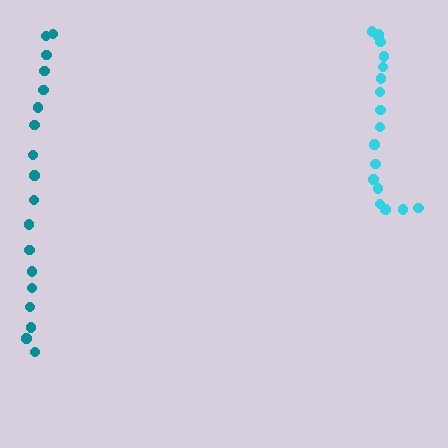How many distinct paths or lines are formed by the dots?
There are 2 distinct paths.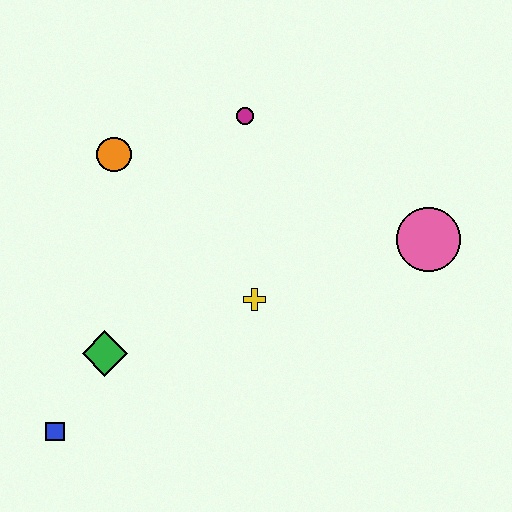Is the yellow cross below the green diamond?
No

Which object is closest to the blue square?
The green diamond is closest to the blue square.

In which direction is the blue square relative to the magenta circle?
The blue square is below the magenta circle.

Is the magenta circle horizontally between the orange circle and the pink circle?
Yes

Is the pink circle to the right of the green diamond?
Yes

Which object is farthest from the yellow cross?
The blue square is farthest from the yellow cross.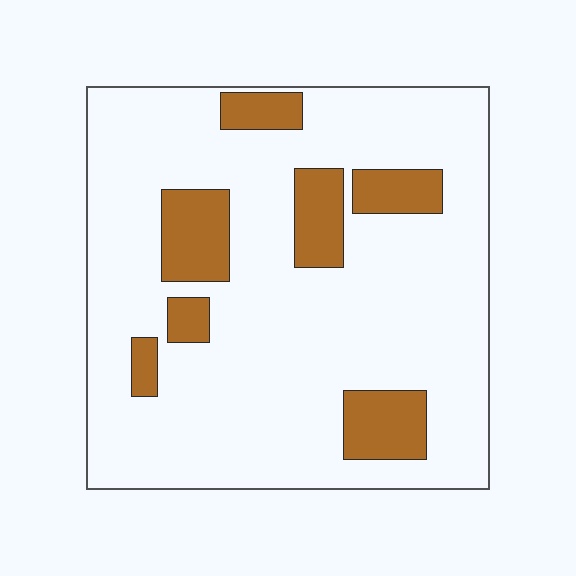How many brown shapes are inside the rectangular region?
7.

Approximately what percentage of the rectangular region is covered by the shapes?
Approximately 15%.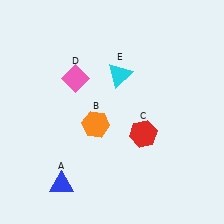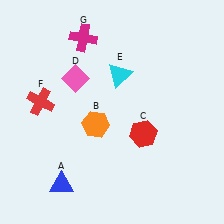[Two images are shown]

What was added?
A red cross (F), a magenta cross (G) were added in Image 2.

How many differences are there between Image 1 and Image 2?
There are 2 differences between the two images.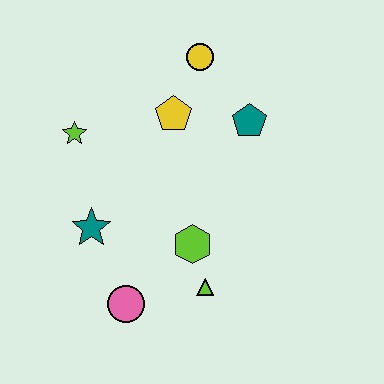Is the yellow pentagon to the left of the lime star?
No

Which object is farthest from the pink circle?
The yellow circle is farthest from the pink circle.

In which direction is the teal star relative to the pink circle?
The teal star is above the pink circle.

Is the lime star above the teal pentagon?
No